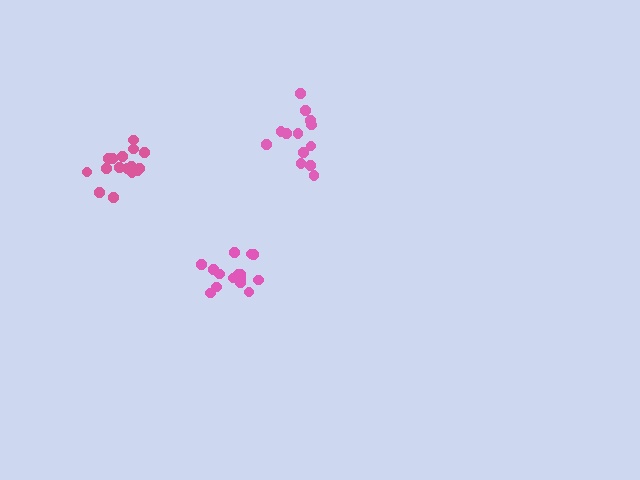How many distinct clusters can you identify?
There are 3 distinct clusters.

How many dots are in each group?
Group 1: 16 dots, Group 2: 13 dots, Group 3: 15 dots (44 total).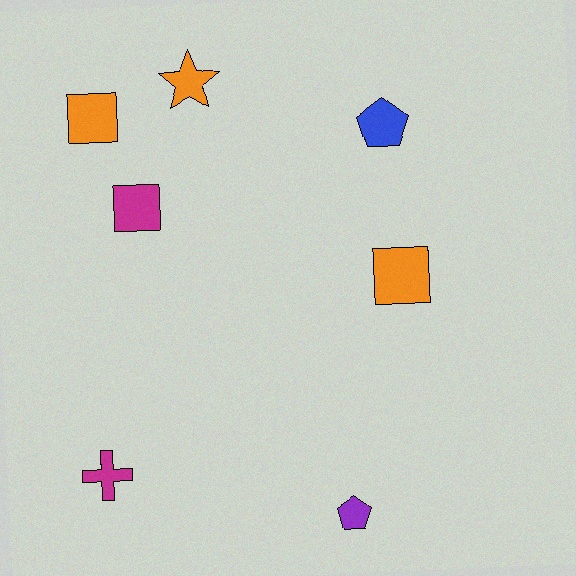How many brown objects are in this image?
There are no brown objects.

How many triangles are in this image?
There are no triangles.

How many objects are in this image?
There are 7 objects.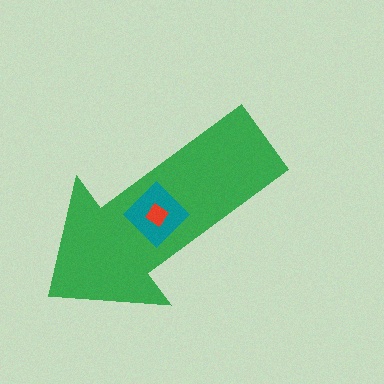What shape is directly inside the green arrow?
The teal diamond.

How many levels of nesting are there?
3.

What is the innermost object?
The red diamond.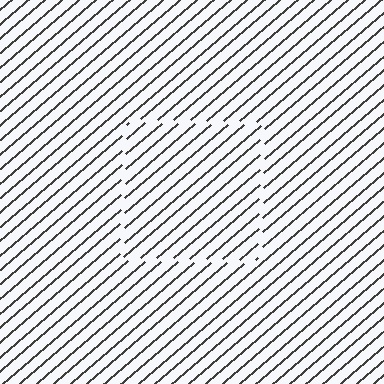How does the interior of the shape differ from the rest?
The interior of the shape contains the same grating, shifted by half a period — the contour is defined by the phase discontinuity where line-ends from the inner and outer gratings abut.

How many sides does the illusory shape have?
4 sides — the line-ends trace a square.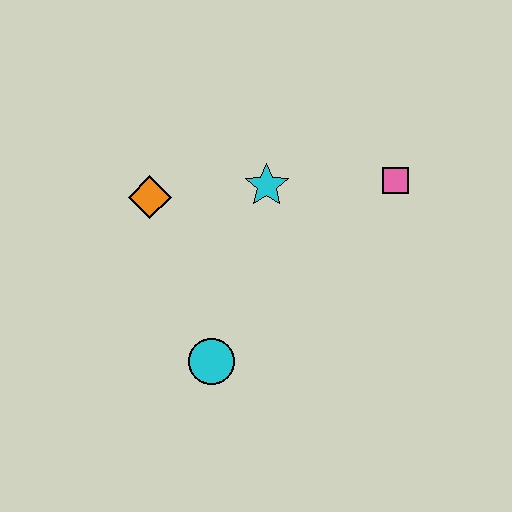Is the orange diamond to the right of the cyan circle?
No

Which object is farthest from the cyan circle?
The pink square is farthest from the cyan circle.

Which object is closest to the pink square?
The cyan star is closest to the pink square.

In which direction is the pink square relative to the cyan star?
The pink square is to the right of the cyan star.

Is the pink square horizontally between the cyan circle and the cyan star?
No